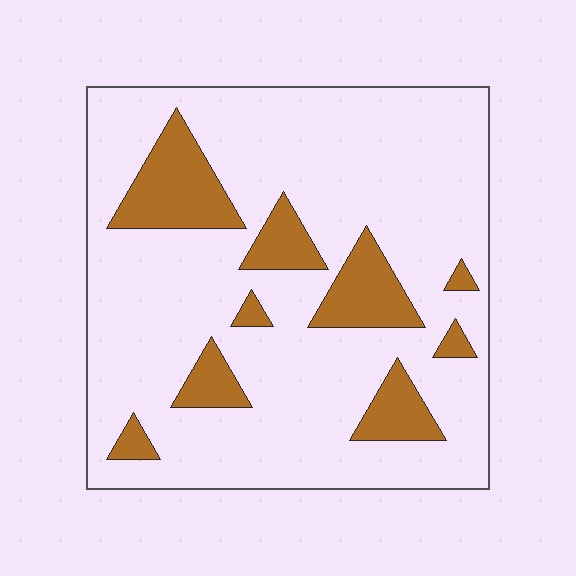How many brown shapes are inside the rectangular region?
9.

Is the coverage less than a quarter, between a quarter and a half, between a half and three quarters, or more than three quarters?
Less than a quarter.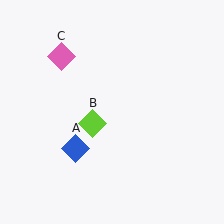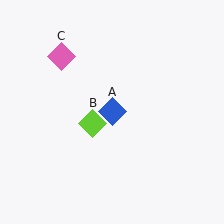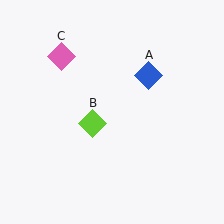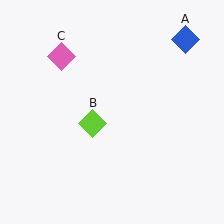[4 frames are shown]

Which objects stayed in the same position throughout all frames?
Lime diamond (object B) and pink diamond (object C) remained stationary.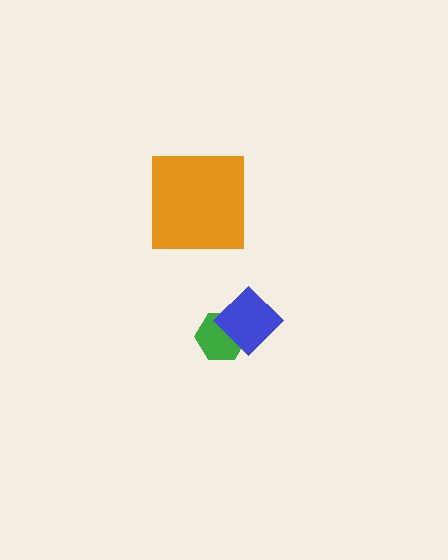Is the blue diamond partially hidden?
No, no other shape covers it.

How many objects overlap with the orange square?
0 objects overlap with the orange square.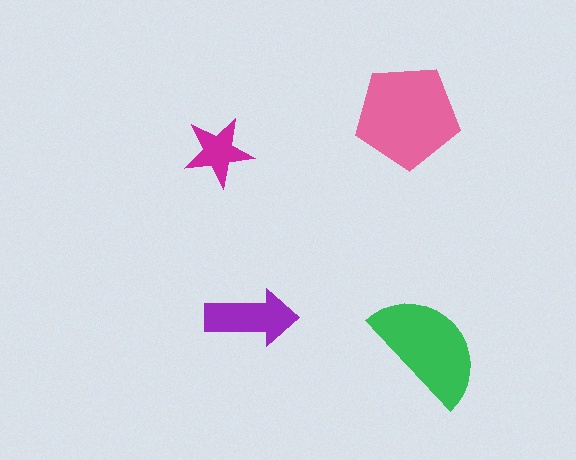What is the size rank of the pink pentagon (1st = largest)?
1st.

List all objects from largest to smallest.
The pink pentagon, the green semicircle, the purple arrow, the magenta star.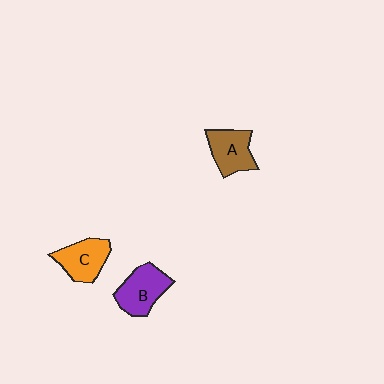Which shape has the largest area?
Shape B (purple).